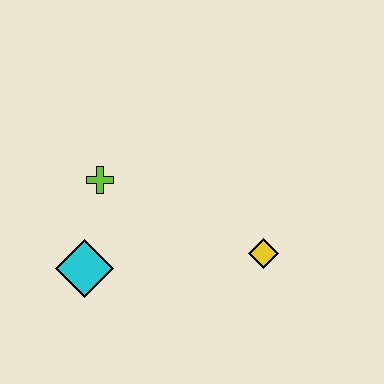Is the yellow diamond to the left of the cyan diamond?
No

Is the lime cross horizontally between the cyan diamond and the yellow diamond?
Yes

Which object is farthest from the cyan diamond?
The yellow diamond is farthest from the cyan diamond.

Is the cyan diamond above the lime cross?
No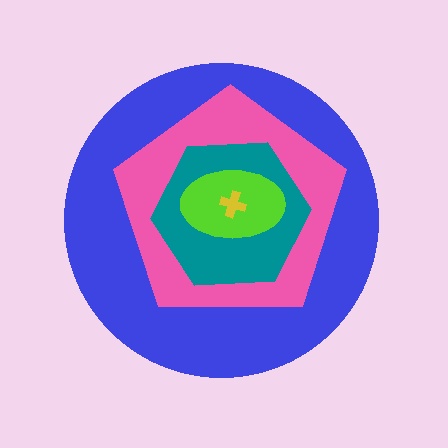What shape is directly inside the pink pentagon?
The teal hexagon.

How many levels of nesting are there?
5.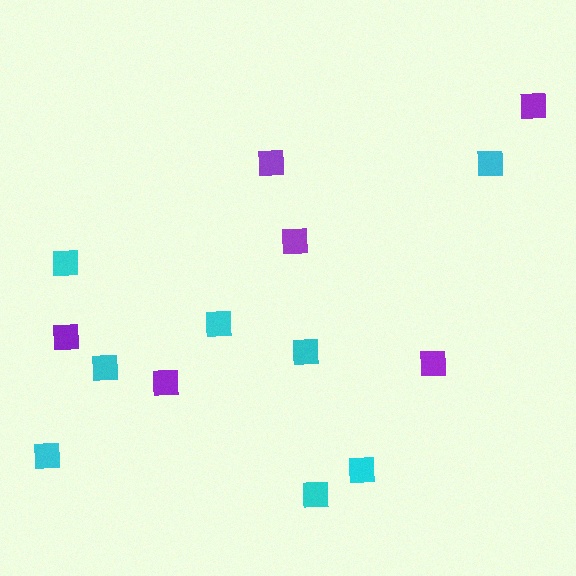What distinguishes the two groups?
There are 2 groups: one group of cyan squares (8) and one group of purple squares (6).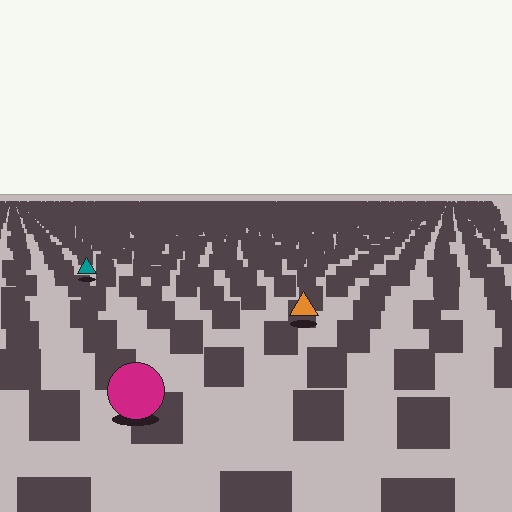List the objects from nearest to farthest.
From nearest to farthest: the magenta circle, the orange triangle, the teal triangle.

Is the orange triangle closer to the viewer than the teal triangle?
Yes. The orange triangle is closer — you can tell from the texture gradient: the ground texture is coarser near it.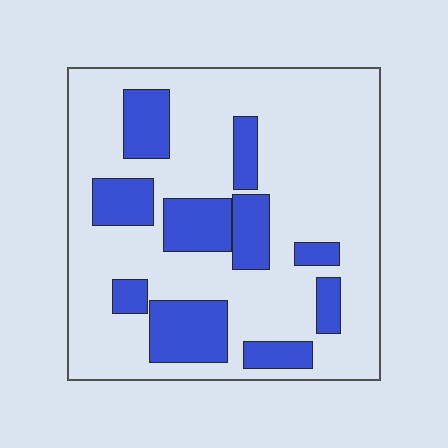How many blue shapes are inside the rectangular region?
10.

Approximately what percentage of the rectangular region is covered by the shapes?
Approximately 25%.